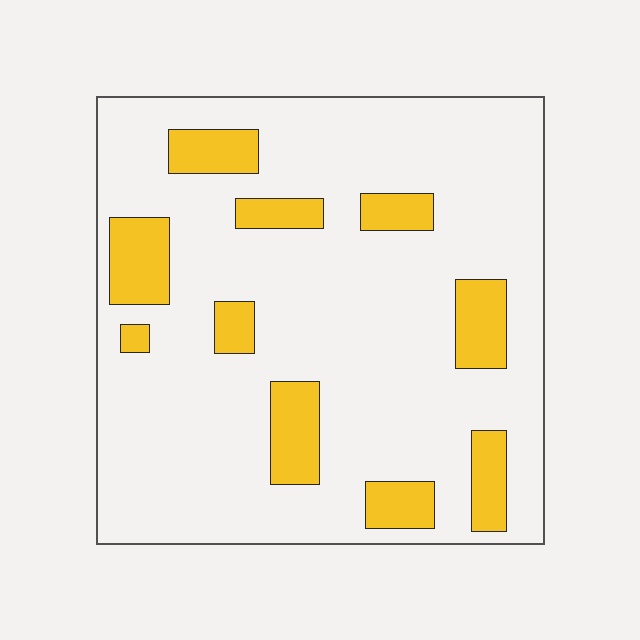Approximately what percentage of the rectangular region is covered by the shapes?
Approximately 15%.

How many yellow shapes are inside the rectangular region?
10.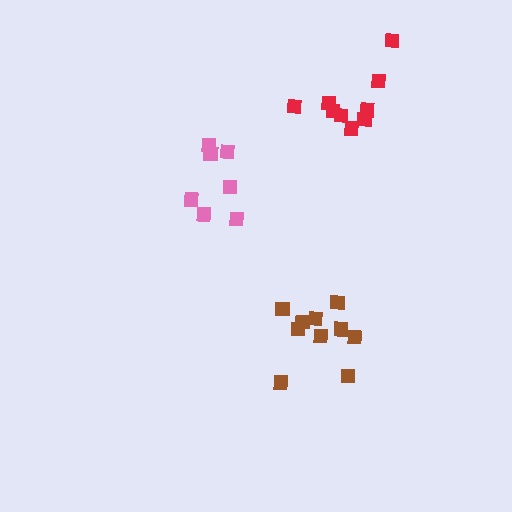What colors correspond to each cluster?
The clusters are colored: brown, red, pink.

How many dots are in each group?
Group 1: 10 dots, Group 2: 9 dots, Group 3: 7 dots (26 total).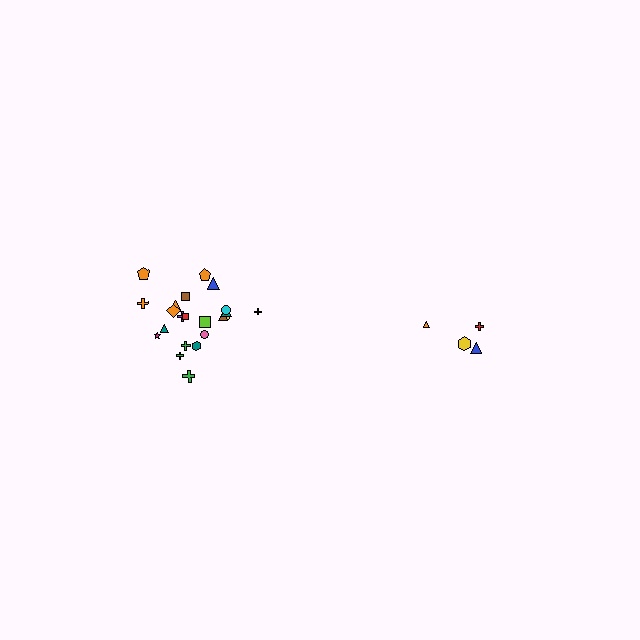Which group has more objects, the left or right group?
The left group.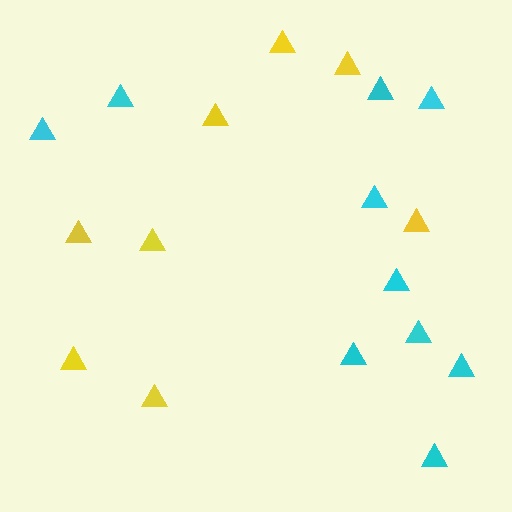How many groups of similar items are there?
There are 2 groups: one group of yellow triangles (8) and one group of cyan triangles (10).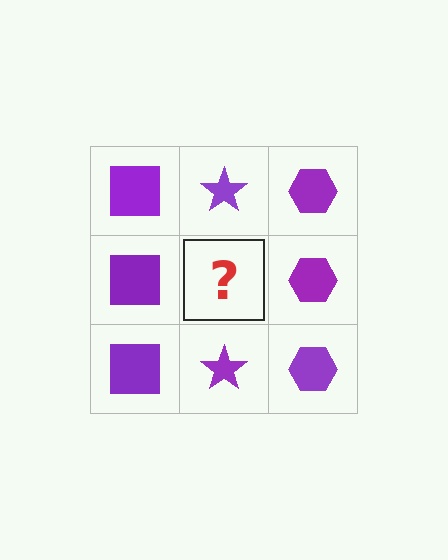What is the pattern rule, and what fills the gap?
The rule is that each column has a consistent shape. The gap should be filled with a purple star.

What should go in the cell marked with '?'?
The missing cell should contain a purple star.